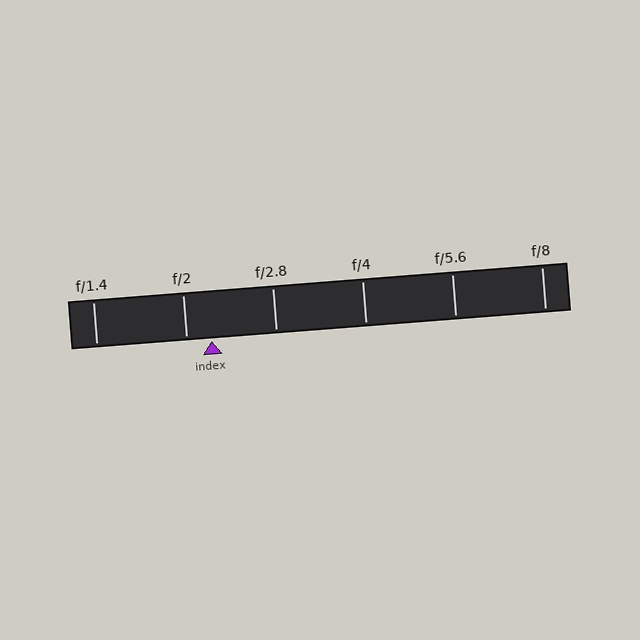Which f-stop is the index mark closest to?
The index mark is closest to f/2.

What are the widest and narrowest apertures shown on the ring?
The widest aperture shown is f/1.4 and the narrowest is f/8.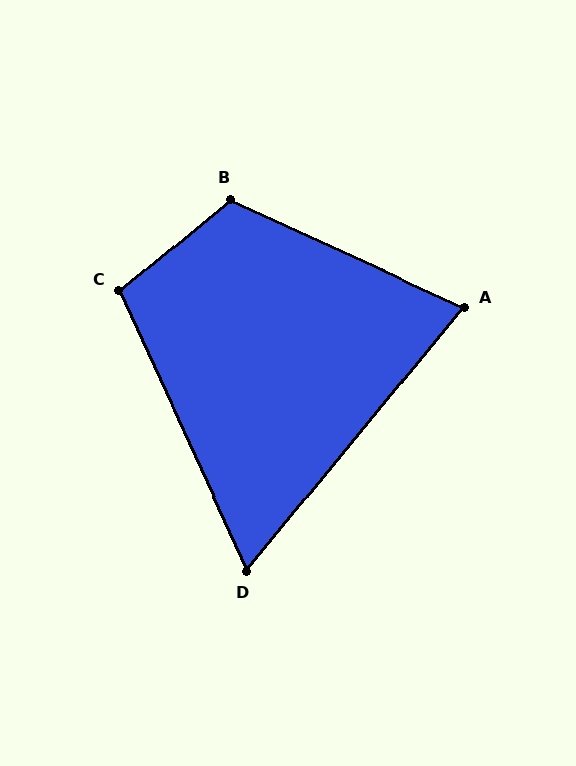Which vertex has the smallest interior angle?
D, at approximately 64 degrees.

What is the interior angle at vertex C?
Approximately 105 degrees (obtuse).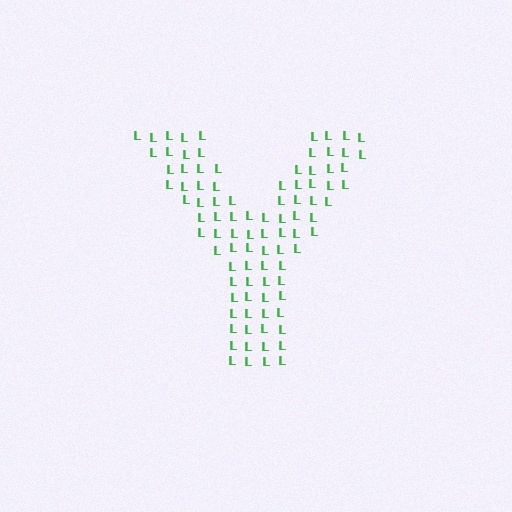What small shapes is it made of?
It is made of small letter L's.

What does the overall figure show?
The overall figure shows the letter Y.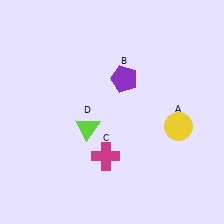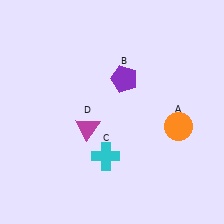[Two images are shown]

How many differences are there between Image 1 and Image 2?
There are 3 differences between the two images.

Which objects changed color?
A changed from yellow to orange. C changed from magenta to cyan. D changed from lime to magenta.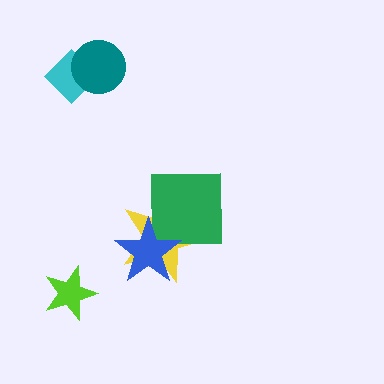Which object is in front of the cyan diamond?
The teal circle is in front of the cyan diamond.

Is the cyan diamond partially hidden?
Yes, it is partially covered by another shape.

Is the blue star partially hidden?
No, no other shape covers it.